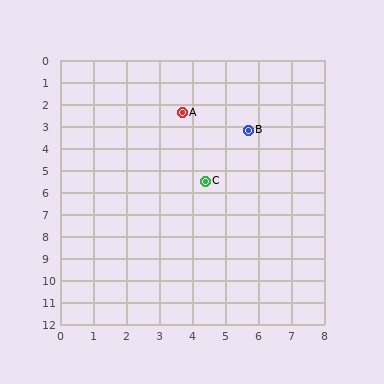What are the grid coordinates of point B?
Point B is at approximately (5.7, 3.2).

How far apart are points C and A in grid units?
Points C and A are about 3.2 grid units apart.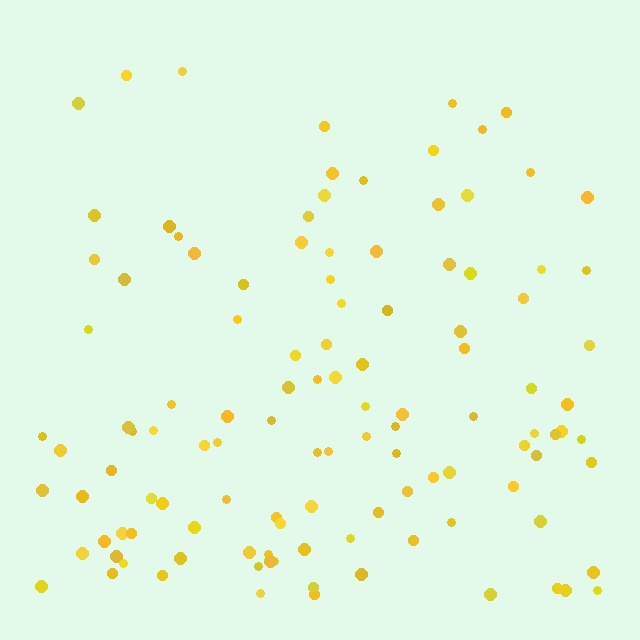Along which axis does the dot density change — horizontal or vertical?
Vertical.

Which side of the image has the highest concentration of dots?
The bottom.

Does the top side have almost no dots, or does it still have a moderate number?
Still a moderate number, just noticeably fewer than the bottom.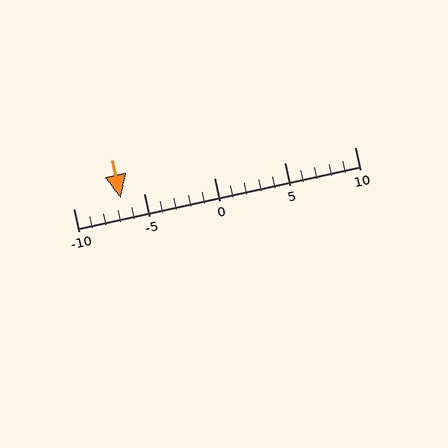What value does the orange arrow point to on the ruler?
The orange arrow points to approximately -7.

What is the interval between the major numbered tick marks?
The major tick marks are spaced 5 units apart.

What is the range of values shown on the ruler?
The ruler shows values from -10 to 10.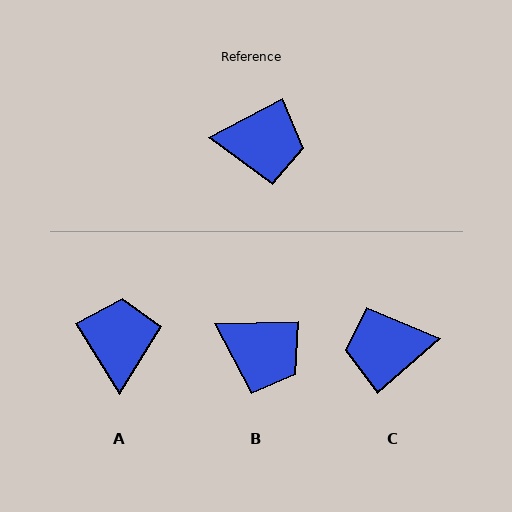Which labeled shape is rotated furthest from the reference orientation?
C, about 167 degrees away.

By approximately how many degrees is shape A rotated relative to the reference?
Approximately 95 degrees counter-clockwise.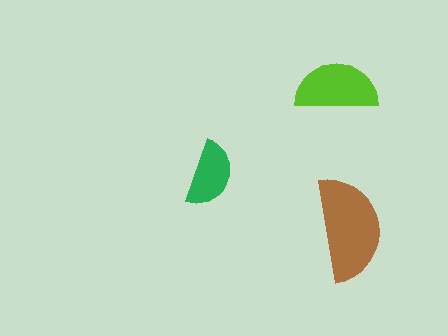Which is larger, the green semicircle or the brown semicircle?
The brown one.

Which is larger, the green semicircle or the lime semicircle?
The lime one.